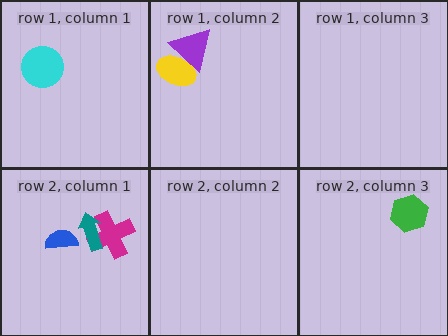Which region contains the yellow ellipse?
The row 1, column 2 region.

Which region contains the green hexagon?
The row 2, column 3 region.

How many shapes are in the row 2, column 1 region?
3.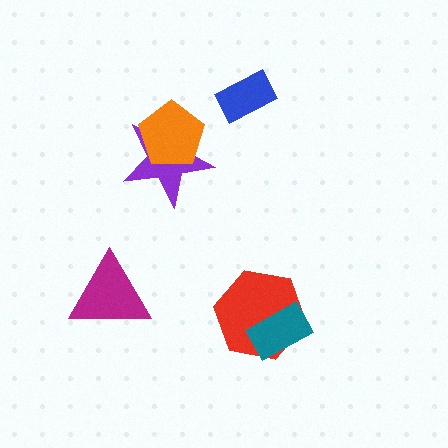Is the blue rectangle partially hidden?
No, no other shape covers it.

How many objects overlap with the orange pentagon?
1 object overlaps with the orange pentagon.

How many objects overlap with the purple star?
1 object overlaps with the purple star.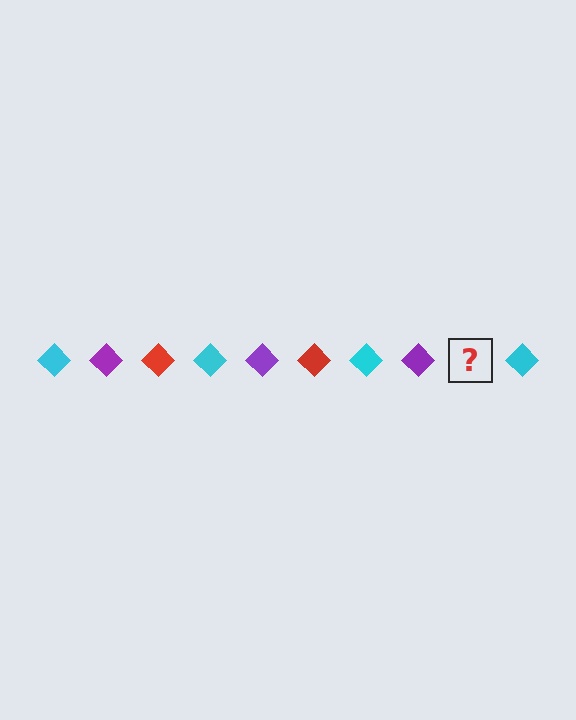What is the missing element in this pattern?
The missing element is a red diamond.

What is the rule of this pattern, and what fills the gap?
The rule is that the pattern cycles through cyan, purple, red diamonds. The gap should be filled with a red diamond.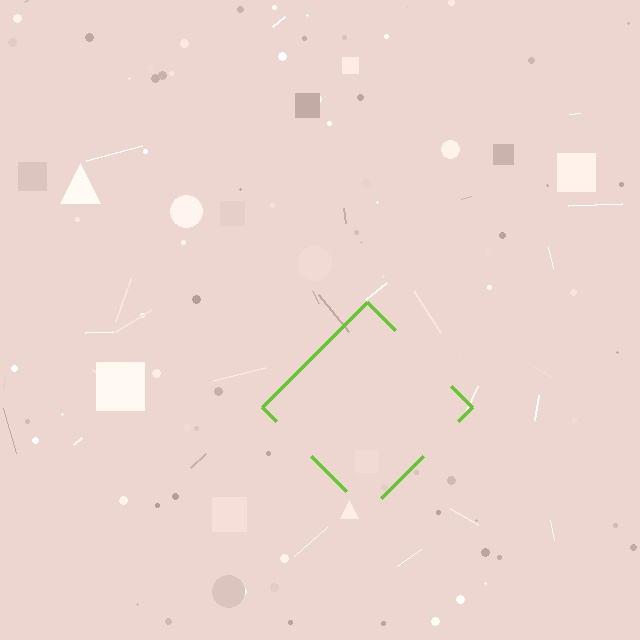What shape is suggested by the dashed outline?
The dashed outline suggests a diamond.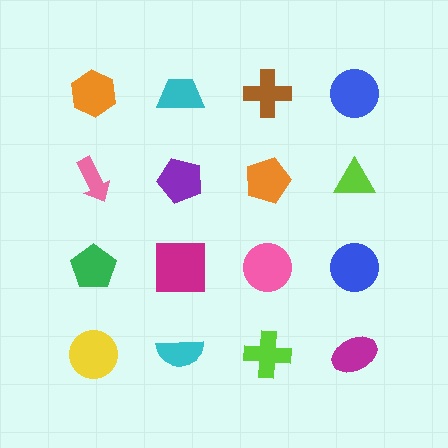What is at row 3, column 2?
A magenta square.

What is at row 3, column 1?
A green pentagon.